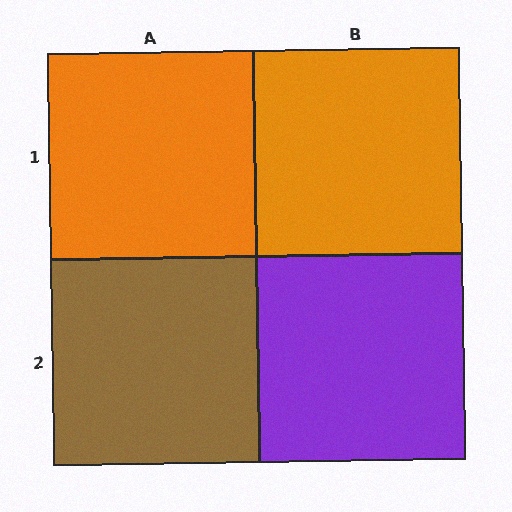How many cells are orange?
2 cells are orange.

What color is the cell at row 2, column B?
Purple.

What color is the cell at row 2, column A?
Brown.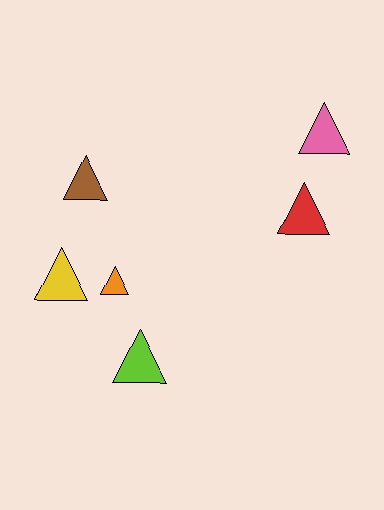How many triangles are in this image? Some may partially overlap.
There are 6 triangles.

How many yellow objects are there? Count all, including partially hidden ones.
There is 1 yellow object.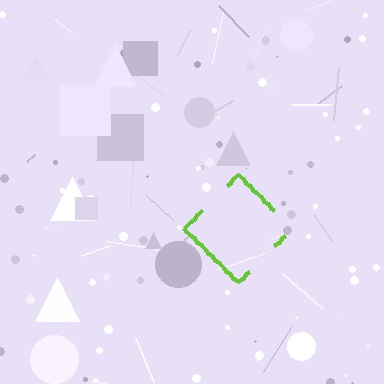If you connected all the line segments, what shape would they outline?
They would outline a diamond.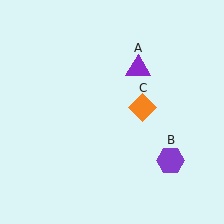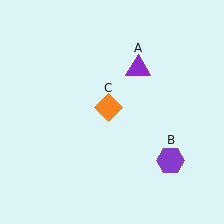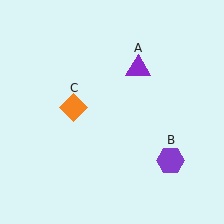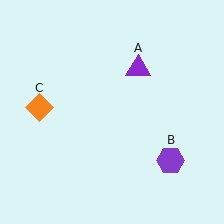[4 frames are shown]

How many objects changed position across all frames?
1 object changed position: orange diamond (object C).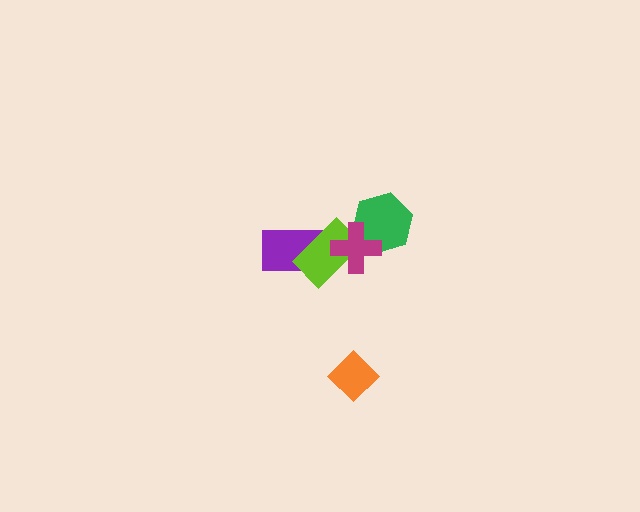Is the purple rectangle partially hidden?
Yes, it is partially covered by another shape.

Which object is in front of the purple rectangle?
The lime rectangle is in front of the purple rectangle.